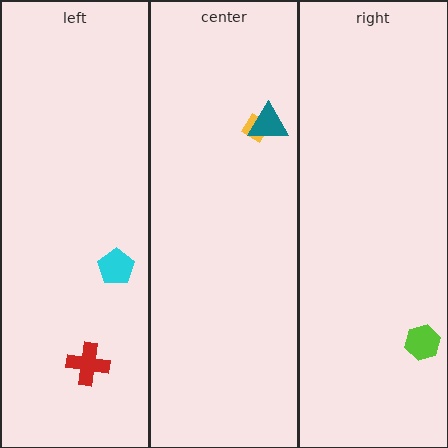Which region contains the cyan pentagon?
The left region.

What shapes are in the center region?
The yellow diamond, the teal triangle.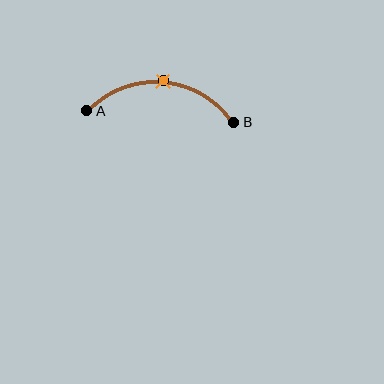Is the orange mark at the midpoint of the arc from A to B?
Yes. The orange mark lies on the arc at equal arc-length from both A and B — it is the arc midpoint.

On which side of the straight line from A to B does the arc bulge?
The arc bulges above the straight line connecting A and B.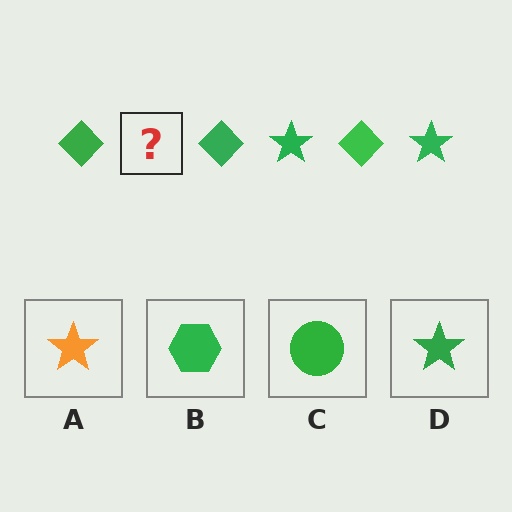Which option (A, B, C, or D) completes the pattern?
D.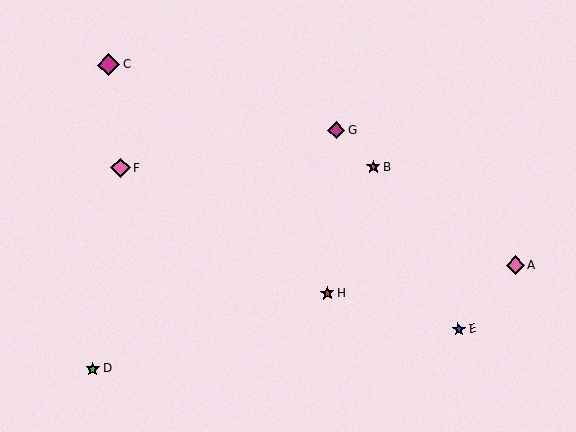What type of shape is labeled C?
Shape C is a magenta diamond.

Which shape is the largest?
The magenta diamond (labeled C) is the largest.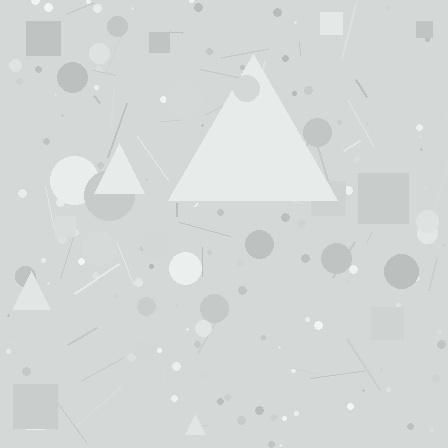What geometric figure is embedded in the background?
A triangle is embedded in the background.